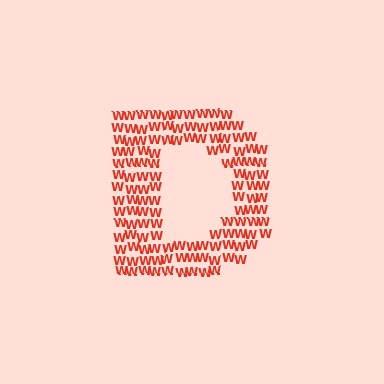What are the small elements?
The small elements are letter W's.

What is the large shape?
The large shape is the letter D.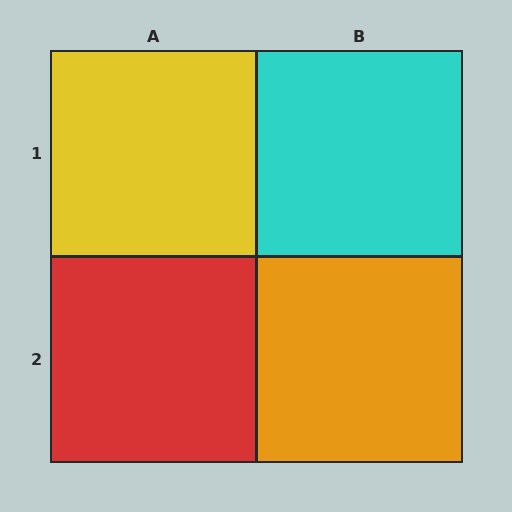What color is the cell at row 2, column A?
Red.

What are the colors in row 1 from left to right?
Yellow, cyan.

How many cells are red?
1 cell is red.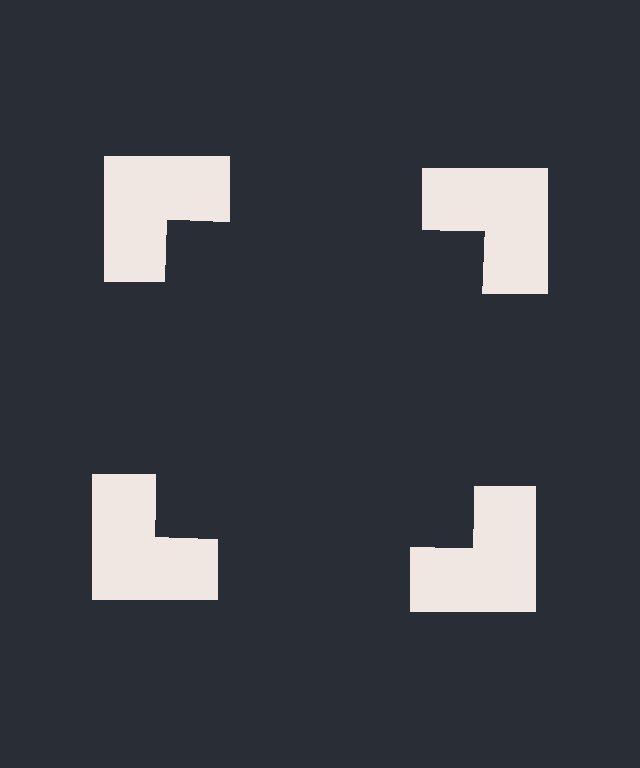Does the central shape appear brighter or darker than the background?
It typically appears slightly darker than the background, even though no actual brightness change is drawn.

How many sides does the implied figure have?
4 sides.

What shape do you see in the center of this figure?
An illusory square — its edges are inferred from the aligned wedge cuts in the notched squares, not physically drawn.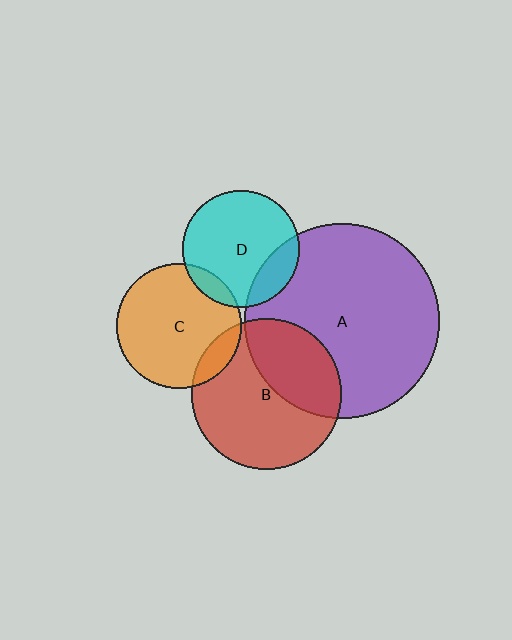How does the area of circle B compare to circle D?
Approximately 1.7 times.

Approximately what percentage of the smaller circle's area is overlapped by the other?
Approximately 35%.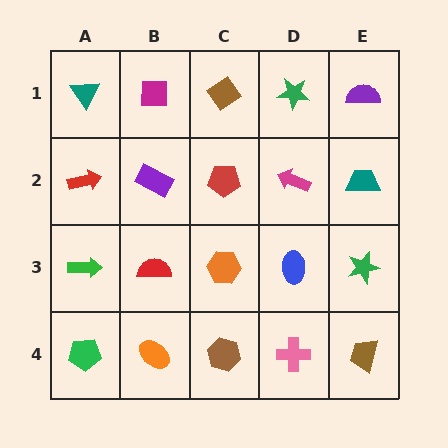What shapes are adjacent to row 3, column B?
A purple rectangle (row 2, column B), an orange ellipse (row 4, column B), a green arrow (row 3, column A), an orange hexagon (row 3, column C).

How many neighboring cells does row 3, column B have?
4.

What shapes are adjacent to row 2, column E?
A purple semicircle (row 1, column E), a green star (row 3, column E), a magenta arrow (row 2, column D).